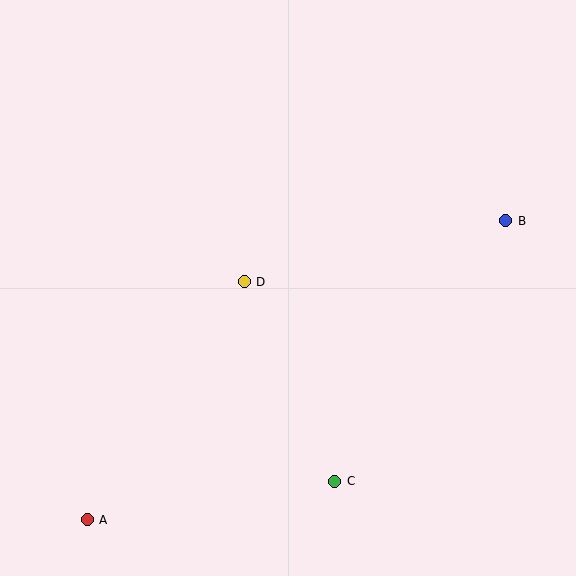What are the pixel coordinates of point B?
Point B is at (506, 221).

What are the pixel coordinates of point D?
Point D is at (244, 282).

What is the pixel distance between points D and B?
The distance between D and B is 269 pixels.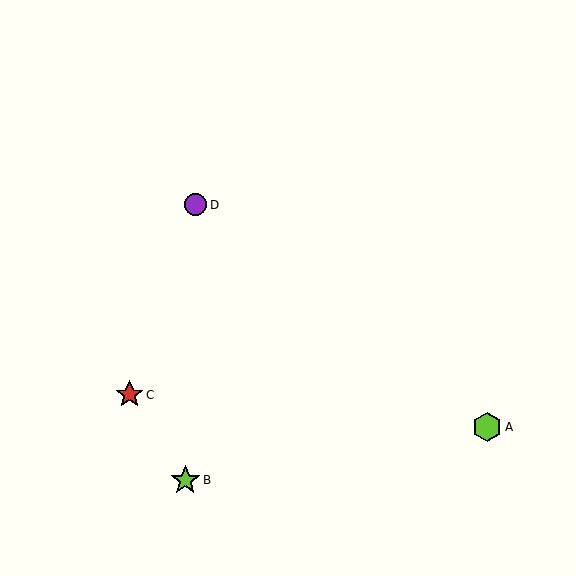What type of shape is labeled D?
Shape D is a purple circle.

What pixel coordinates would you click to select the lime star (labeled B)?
Click at (185, 480) to select the lime star B.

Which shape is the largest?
The lime star (labeled B) is the largest.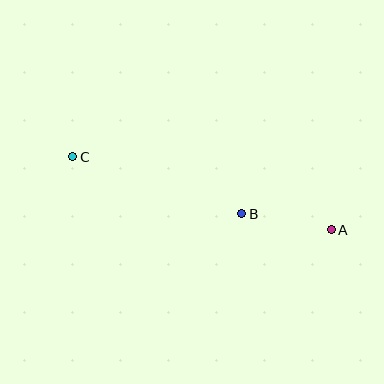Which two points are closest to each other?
Points A and B are closest to each other.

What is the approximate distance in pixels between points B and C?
The distance between B and C is approximately 178 pixels.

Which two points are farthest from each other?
Points A and C are farthest from each other.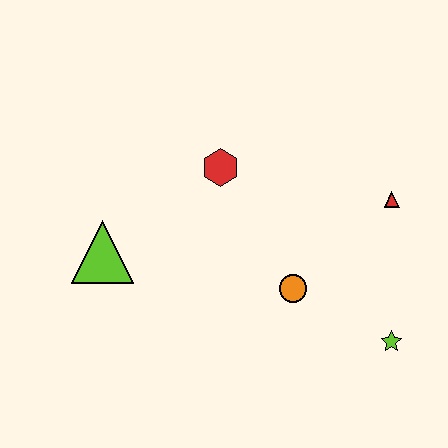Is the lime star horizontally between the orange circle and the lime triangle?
No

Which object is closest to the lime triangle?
The red hexagon is closest to the lime triangle.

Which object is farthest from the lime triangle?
The lime star is farthest from the lime triangle.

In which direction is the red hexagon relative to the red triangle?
The red hexagon is to the left of the red triangle.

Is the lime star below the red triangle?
Yes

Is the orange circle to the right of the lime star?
No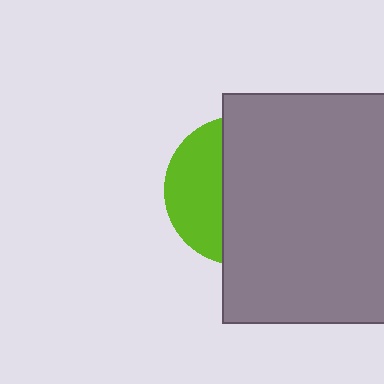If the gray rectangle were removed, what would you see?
You would see the complete lime circle.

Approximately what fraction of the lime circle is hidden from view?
Roughly 64% of the lime circle is hidden behind the gray rectangle.